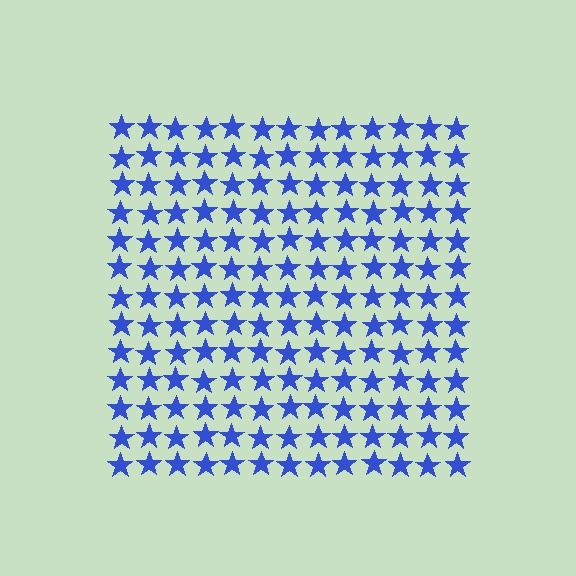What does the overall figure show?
The overall figure shows a square.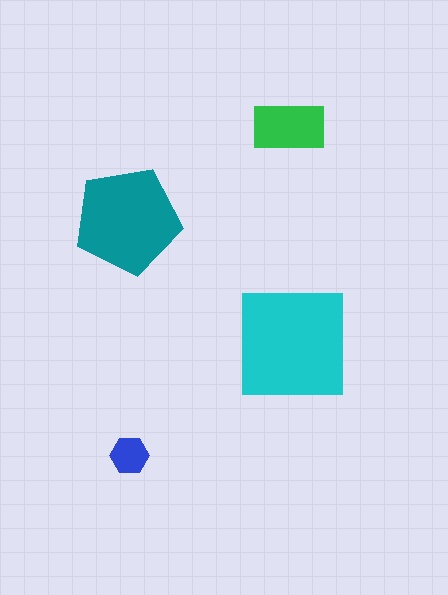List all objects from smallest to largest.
The blue hexagon, the green rectangle, the teal pentagon, the cyan square.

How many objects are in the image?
There are 4 objects in the image.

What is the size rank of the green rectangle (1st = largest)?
3rd.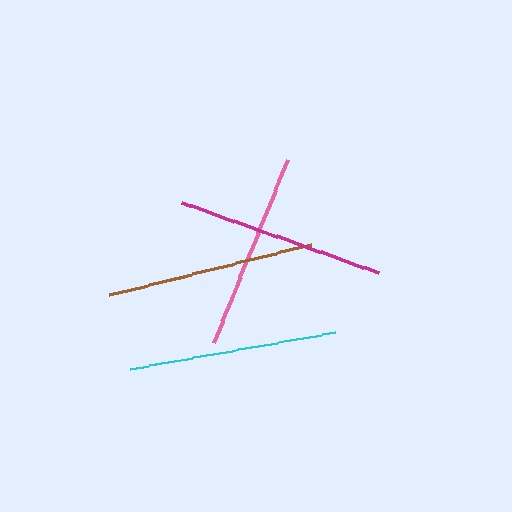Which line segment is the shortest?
The pink line is the shortest at approximately 197 pixels.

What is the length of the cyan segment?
The cyan segment is approximately 208 pixels long.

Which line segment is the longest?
The magenta line is the longest at approximately 210 pixels.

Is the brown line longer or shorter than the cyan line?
The brown line is longer than the cyan line.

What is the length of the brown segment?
The brown segment is approximately 209 pixels long.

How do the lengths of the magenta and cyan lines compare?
The magenta and cyan lines are approximately the same length.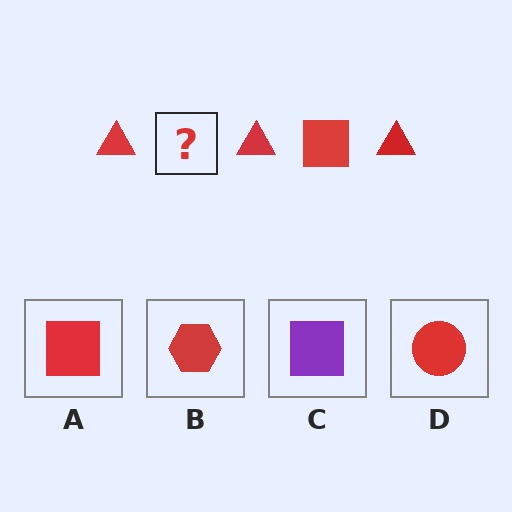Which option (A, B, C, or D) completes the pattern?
A.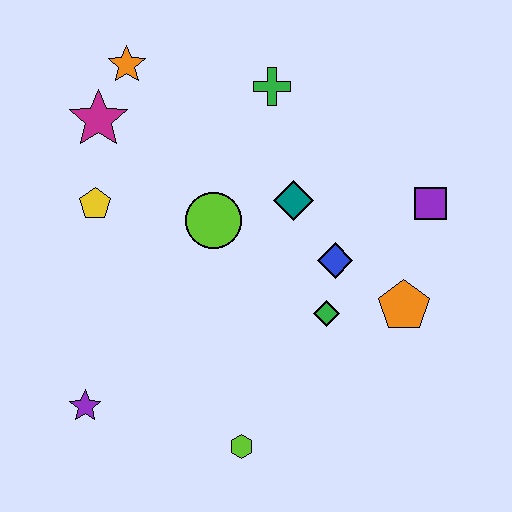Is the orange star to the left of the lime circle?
Yes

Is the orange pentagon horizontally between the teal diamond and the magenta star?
No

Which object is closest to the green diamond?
The blue diamond is closest to the green diamond.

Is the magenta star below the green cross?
Yes